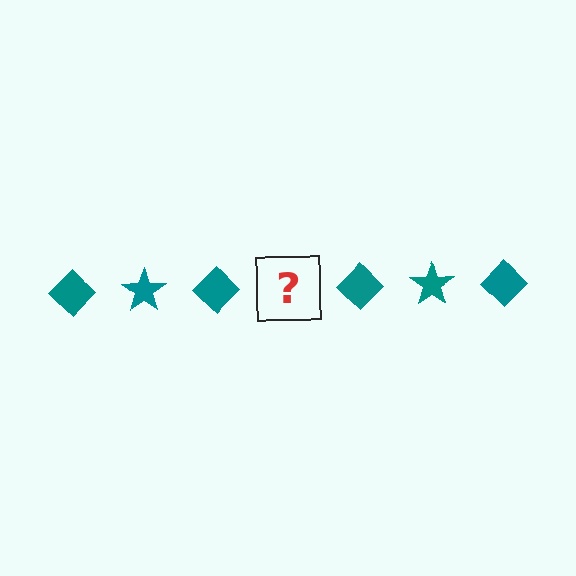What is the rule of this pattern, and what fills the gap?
The rule is that the pattern cycles through diamond, star shapes in teal. The gap should be filled with a teal star.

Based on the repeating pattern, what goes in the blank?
The blank should be a teal star.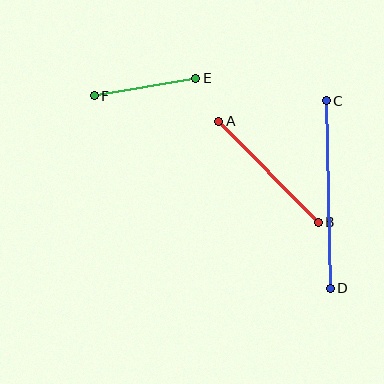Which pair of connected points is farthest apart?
Points C and D are farthest apart.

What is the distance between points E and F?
The distance is approximately 103 pixels.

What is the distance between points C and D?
The distance is approximately 188 pixels.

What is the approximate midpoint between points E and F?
The midpoint is at approximately (145, 87) pixels.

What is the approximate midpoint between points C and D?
The midpoint is at approximately (328, 194) pixels.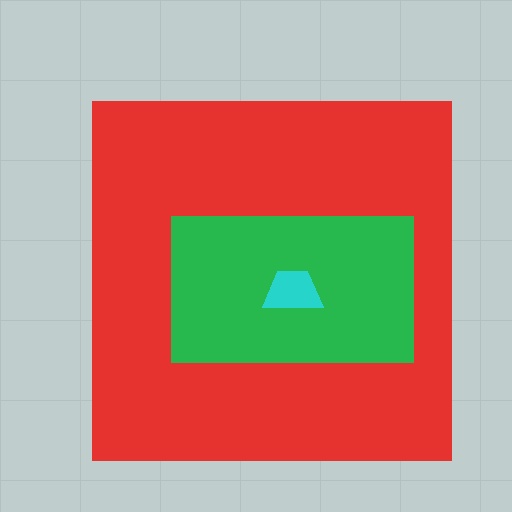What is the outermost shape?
The red square.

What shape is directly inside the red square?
The green rectangle.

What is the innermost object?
The cyan trapezoid.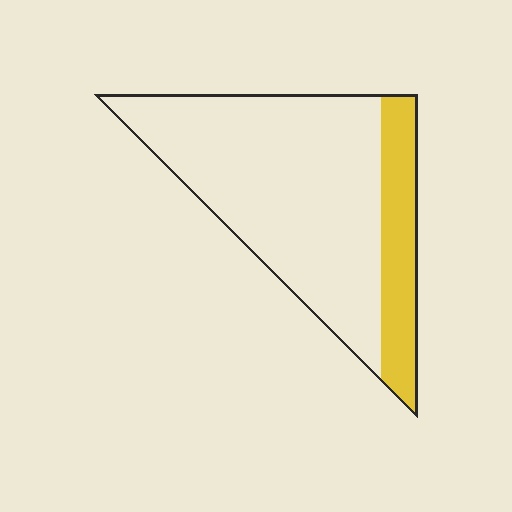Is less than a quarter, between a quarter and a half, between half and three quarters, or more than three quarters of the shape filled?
Less than a quarter.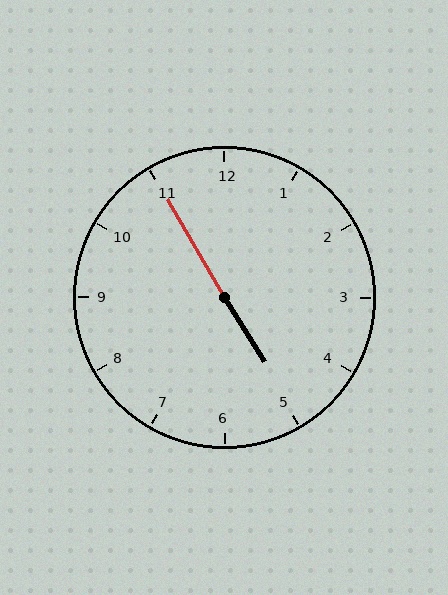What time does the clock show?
4:55.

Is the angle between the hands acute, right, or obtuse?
It is obtuse.